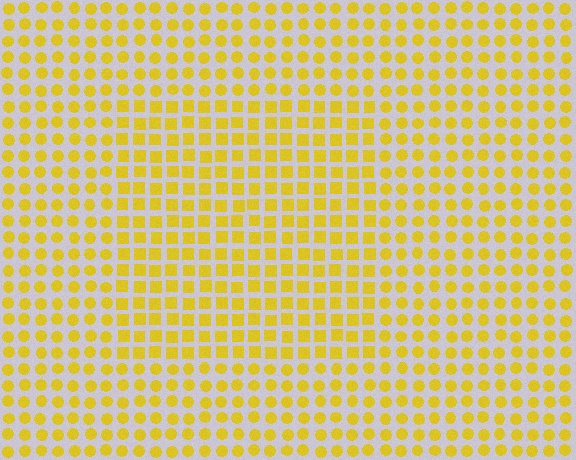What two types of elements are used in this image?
The image uses squares inside the rectangle region and circles outside it.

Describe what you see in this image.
The image is filled with small yellow elements arranged in a uniform grid. A rectangle-shaped region contains squares, while the surrounding area contains circles. The boundary is defined purely by the change in element shape.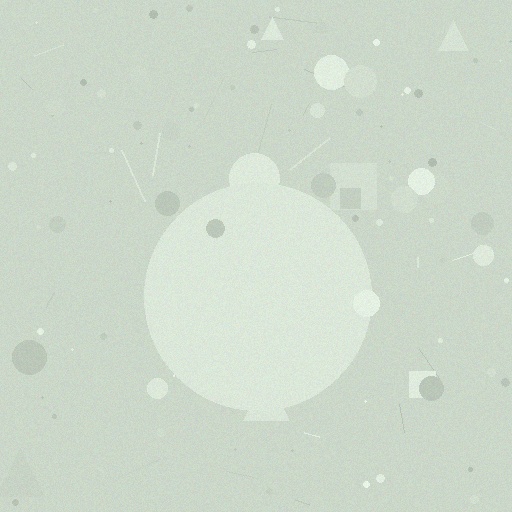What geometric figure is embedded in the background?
A circle is embedded in the background.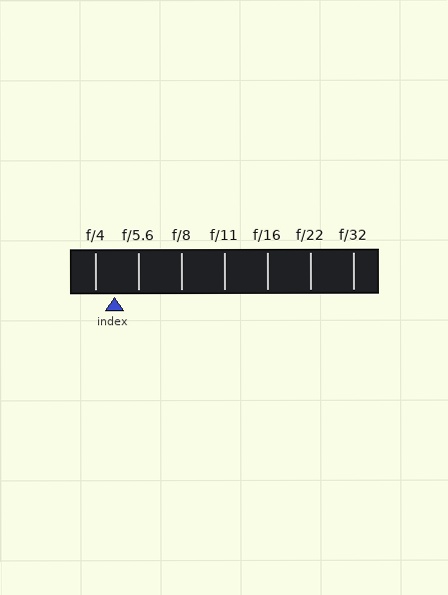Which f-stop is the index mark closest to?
The index mark is closest to f/4.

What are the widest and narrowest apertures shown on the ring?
The widest aperture shown is f/4 and the narrowest is f/32.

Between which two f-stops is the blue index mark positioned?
The index mark is between f/4 and f/5.6.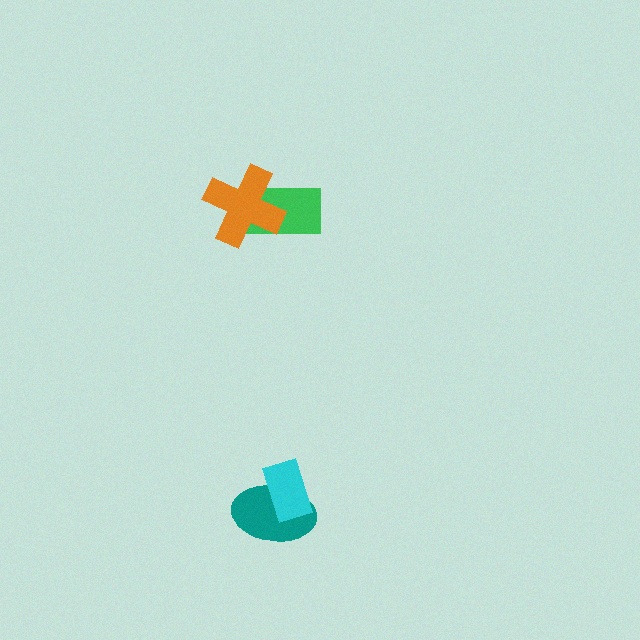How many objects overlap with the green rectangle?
1 object overlaps with the green rectangle.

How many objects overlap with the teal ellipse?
1 object overlaps with the teal ellipse.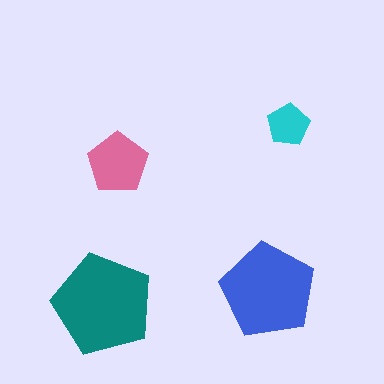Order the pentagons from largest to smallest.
the teal one, the blue one, the pink one, the cyan one.